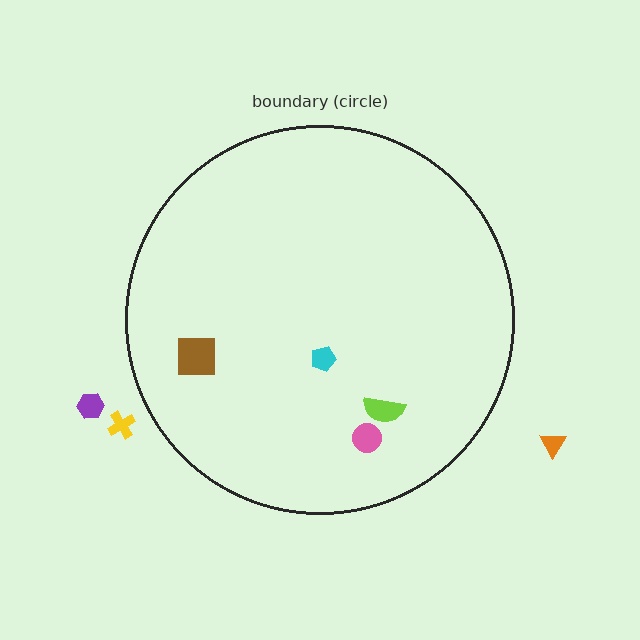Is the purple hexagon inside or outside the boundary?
Outside.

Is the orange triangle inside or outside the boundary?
Outside.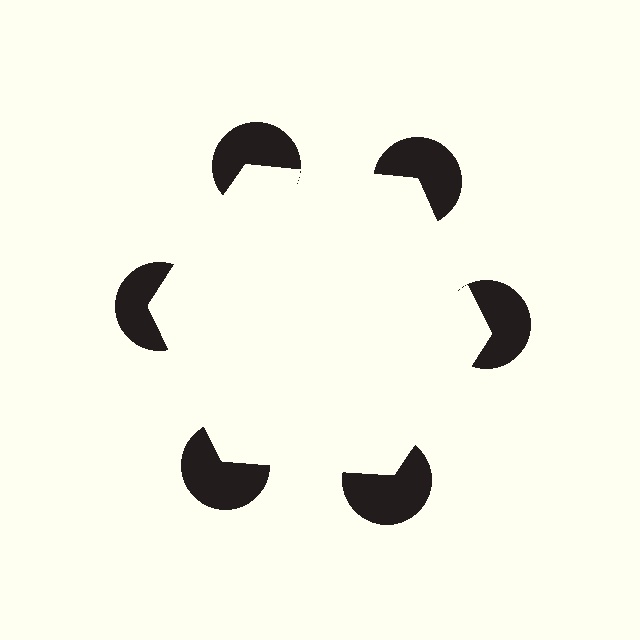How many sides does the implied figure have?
6 sides.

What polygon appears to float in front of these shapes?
An illusory hexagon — its edges are inferred from the aligned wedge cuts in the pac-man discs, not physically drawn.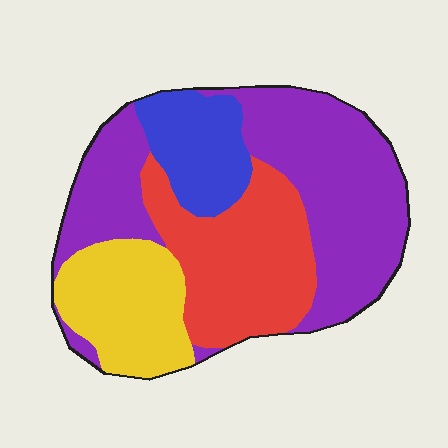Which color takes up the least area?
Blue, at roughly 15%.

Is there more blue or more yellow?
Yellow.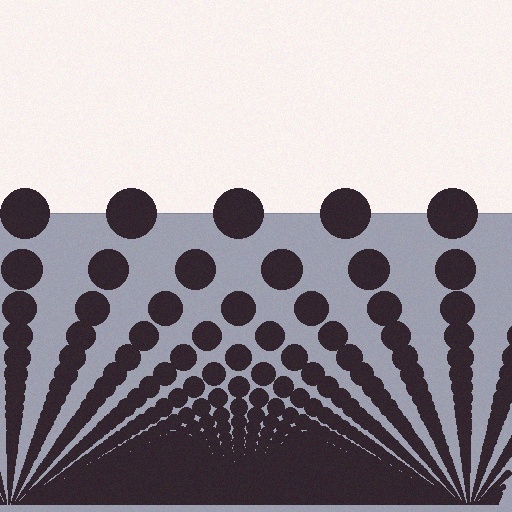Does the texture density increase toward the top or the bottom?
Density increases toward the bottom.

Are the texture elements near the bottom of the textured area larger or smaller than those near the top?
Smaller. The gradient is inverted — elements near the bottom are smaller and denser.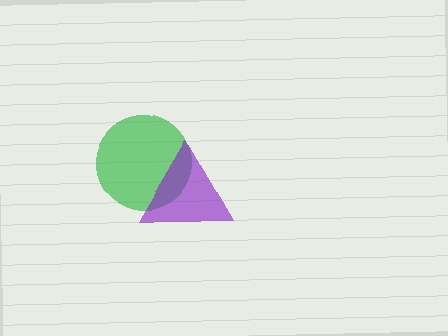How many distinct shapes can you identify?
There are 2 distinct shapes: a green circle, a purple triangle.